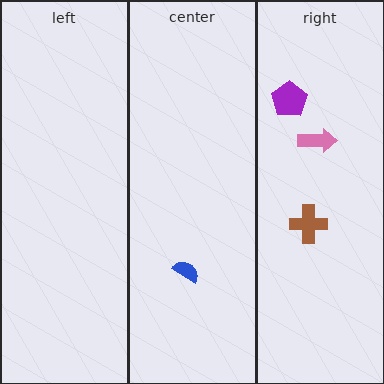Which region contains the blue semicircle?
The center region.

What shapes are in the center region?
The blue semicircle.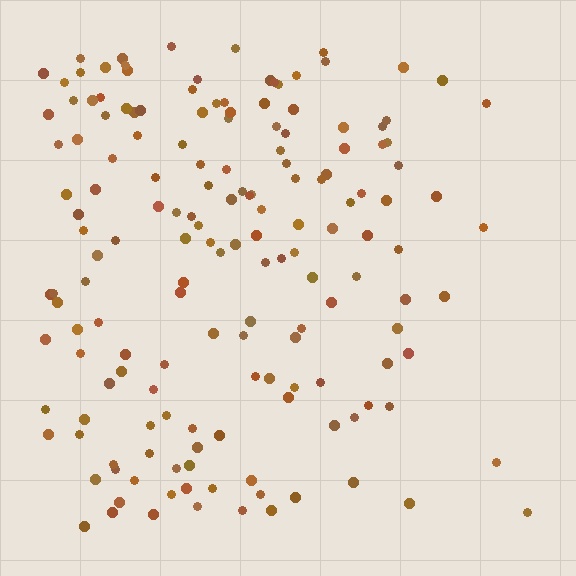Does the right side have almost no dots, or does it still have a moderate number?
Still a moderate number, just noticeably fewer than the left.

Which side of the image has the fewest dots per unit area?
The right.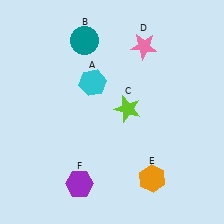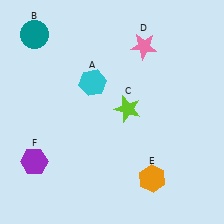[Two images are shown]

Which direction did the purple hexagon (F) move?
The purple hexagon (F) moved left.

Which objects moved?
The objects that moved are: the teal circle (B), the purple hexagon (F).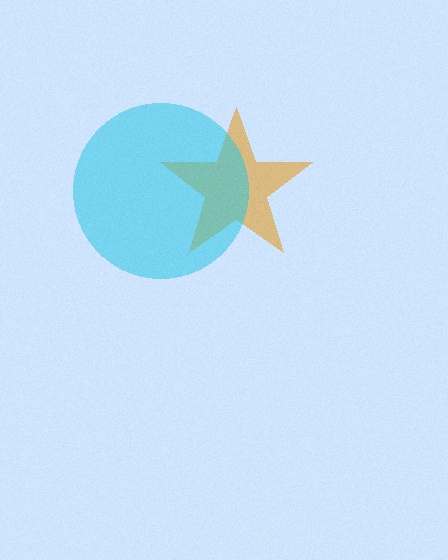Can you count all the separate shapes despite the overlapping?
Yes, there are 2 separate shapes.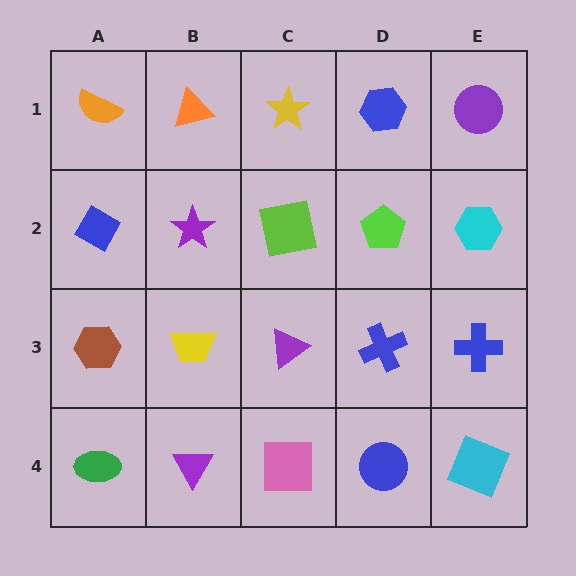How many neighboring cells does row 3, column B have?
4.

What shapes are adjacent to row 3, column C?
A lime square (row 2, column C), a pink square (row 4, column C), a yellow trapezoid (row 3, column B), a blue cross (row 3, column D).